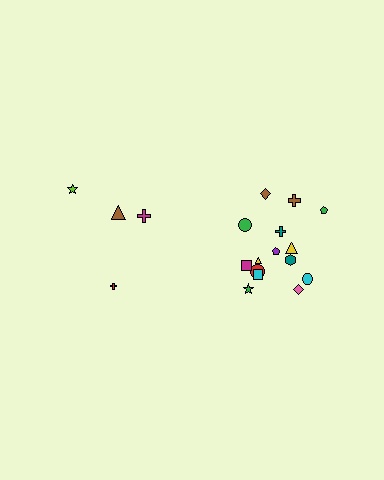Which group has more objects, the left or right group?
The right group.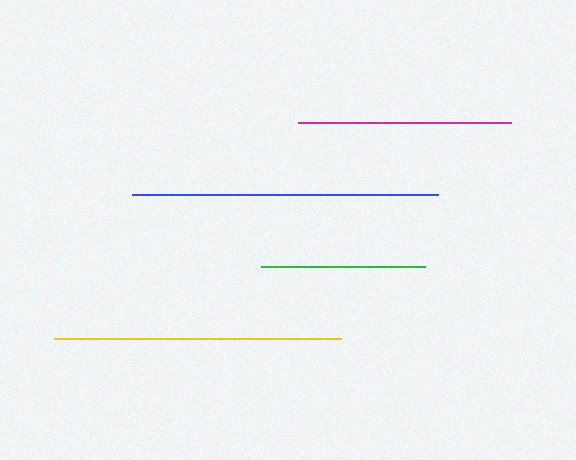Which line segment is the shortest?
The green line is the shortest at approximately 164 pixels.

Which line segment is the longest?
The blue line is the longest at approximately 306 pixels.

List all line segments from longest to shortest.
From longest to shortest: blue, yellow, magenta, green.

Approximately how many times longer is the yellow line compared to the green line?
The yellow line is approximately 1.7 times the length of the green line.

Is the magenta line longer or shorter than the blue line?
The blue line is longer than the magenta line.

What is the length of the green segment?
The green segment is approximately 164 pixels long.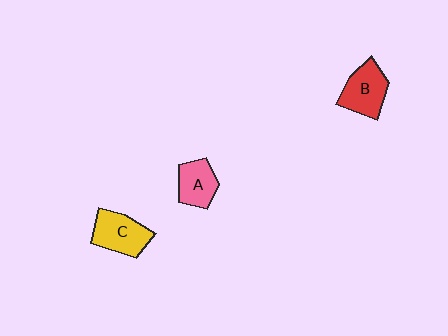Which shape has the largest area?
Shape C (yellow).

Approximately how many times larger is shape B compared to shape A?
Approximately 1.3 times.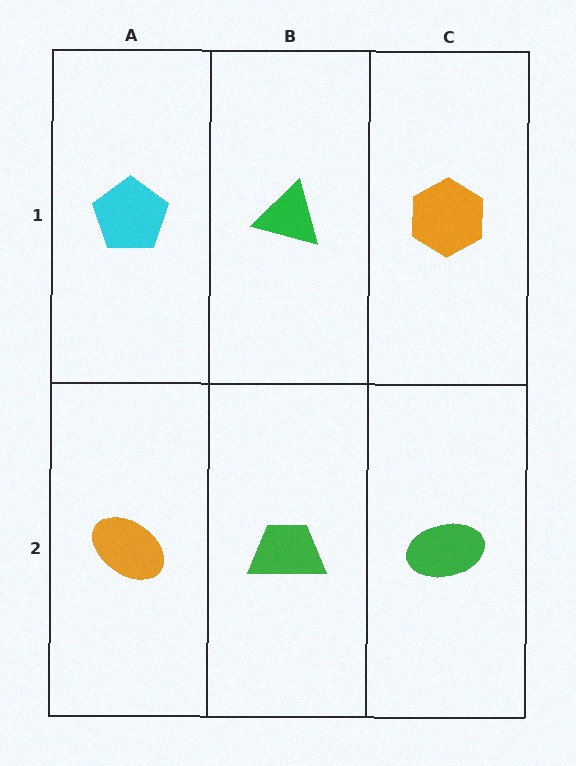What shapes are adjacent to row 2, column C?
An orange hexagon (row 1, column C), a green trapezoid (row 2, column B).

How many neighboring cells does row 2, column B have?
3.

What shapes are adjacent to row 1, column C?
A green ellipse (row 2, column C), a green triangle (row 1, column B).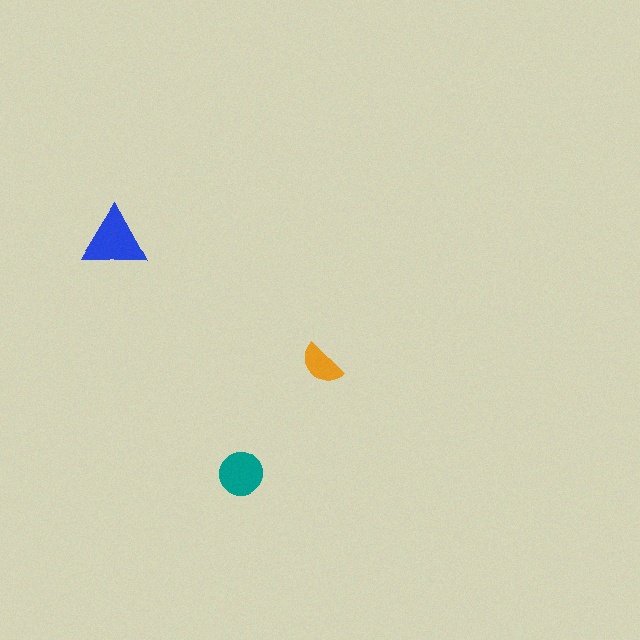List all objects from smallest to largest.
The orange semicircle, the teal circle, the blue triangle.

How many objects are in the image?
There are 3 objects in the image.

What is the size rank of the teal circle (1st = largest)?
2nd.